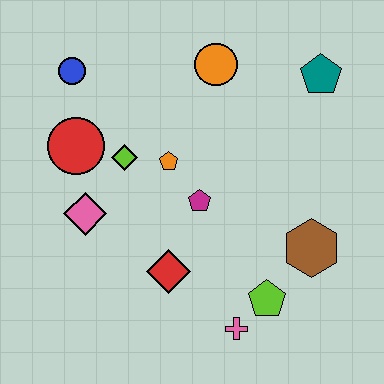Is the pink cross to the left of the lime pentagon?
Yes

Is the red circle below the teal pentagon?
Yes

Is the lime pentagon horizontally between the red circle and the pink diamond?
No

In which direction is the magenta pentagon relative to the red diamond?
The magenta pentagon is above the red diamond.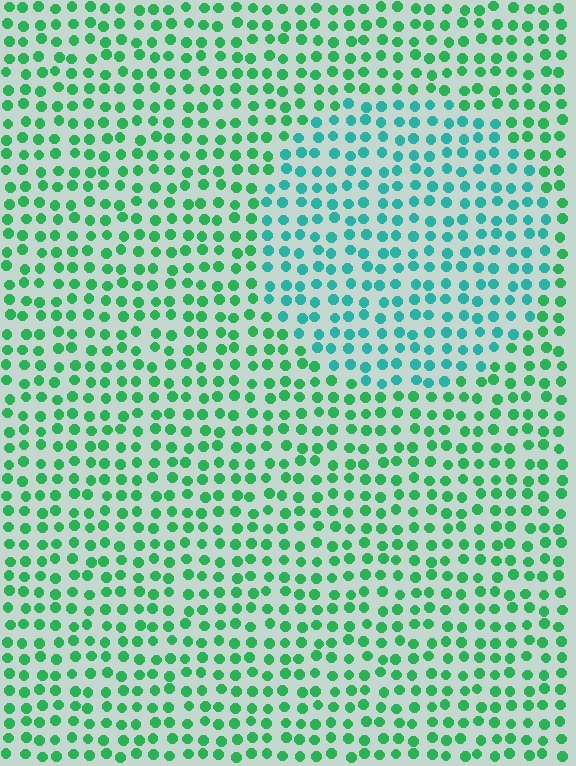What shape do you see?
I see a circle.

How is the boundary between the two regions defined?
The boundary is defined purely by a slight shift in hue (about 35 degrees). Spacing, size, and orientation are identical on both sides.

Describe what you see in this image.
The image is filled with small green elements in a uniform arrangement. A circle-shaped region is visible where the elements are tinted to a slightly different hue, forming a subtle color boundary.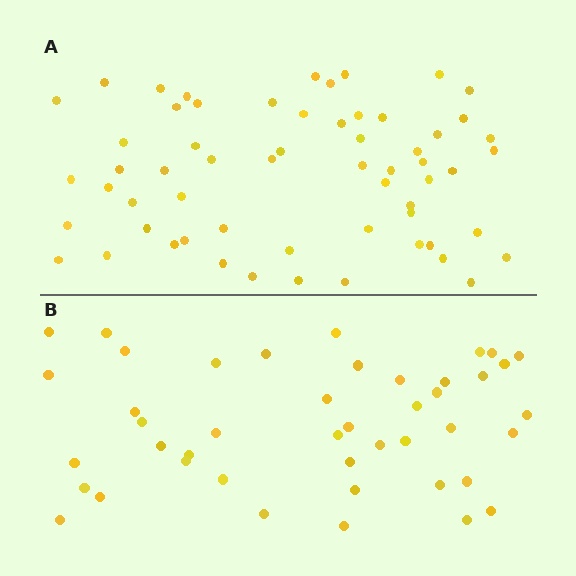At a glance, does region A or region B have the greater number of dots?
Region A (the top region) has more dots.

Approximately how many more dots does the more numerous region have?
Region A has approximately 15 more dots than region B.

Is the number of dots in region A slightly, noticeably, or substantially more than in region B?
Region A has noticeably more, but not dramatically so. The ratio is roughly 1.4 to 1.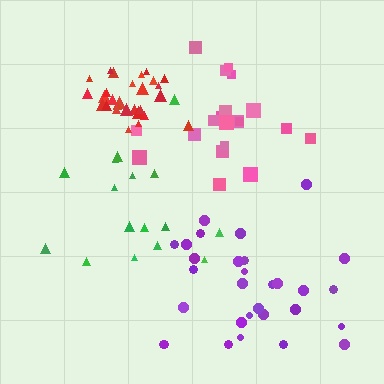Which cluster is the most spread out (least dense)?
Green.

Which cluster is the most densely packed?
Red.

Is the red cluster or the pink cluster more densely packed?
Red.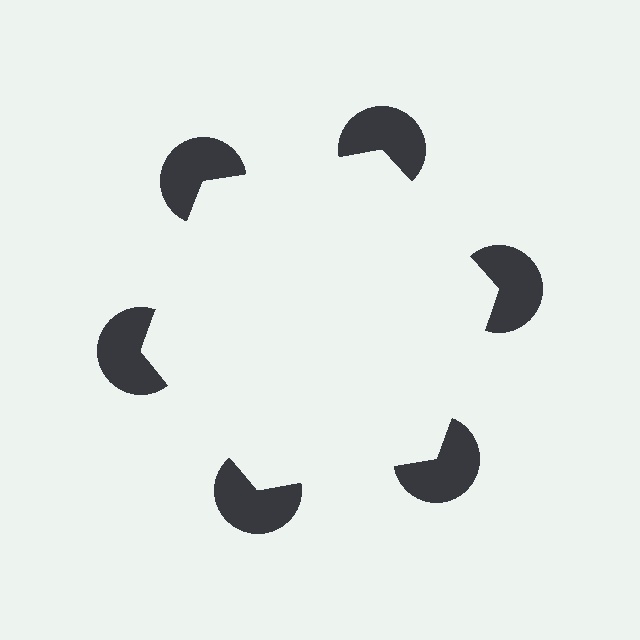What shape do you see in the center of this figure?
An illusory hexagon — its edges are inferred from the aligned wedge cuts in the pac-man discs, not physically drawn.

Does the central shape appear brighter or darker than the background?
It typically appears slightly brighter than the background, even though no actual brightness change is drawn.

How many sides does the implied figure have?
6 sides.